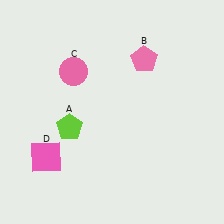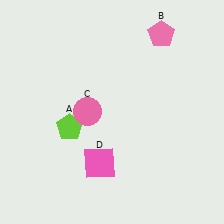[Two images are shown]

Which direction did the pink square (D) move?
The pink square (D) moved right.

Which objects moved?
The objects that moved are: the pink pentagon (B), the pink circle (C), the pink square (D).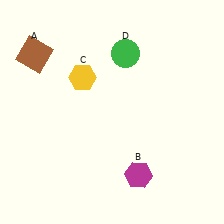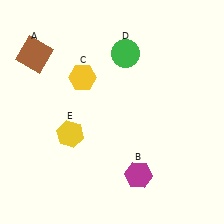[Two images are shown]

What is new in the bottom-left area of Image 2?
A yellow hexagon (E) was added in the bottom-left area of Image 2.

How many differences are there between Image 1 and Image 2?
There is 1 difference between the two images.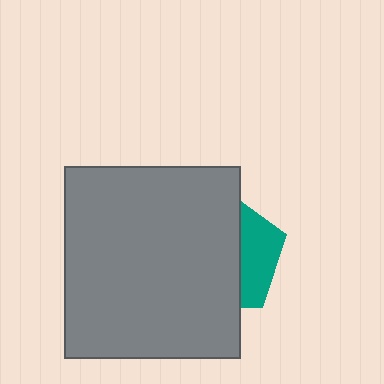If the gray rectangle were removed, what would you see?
You would see the complete teal pentagon.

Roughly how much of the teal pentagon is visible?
A small part of it is visible (roughly 32%).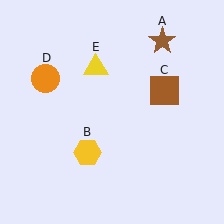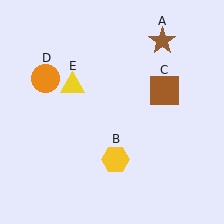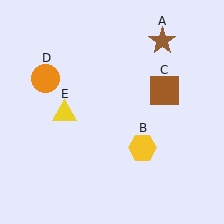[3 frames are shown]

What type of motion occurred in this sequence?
The yellow hexagon (object B), yellow triangle (object E) rotated counterclockwise around the center of the scene.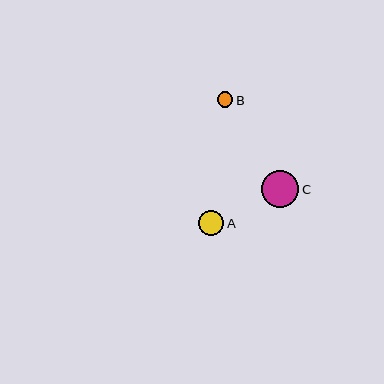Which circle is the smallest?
Circle B is the smallest with a size of approximately 16 pixels.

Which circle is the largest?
Circle C is the largest with a size of approximately 37 pixels.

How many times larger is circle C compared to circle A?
Circle C is approximately 1.5 times the size of circle A.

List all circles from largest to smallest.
From largest to smallest: C, A, B.